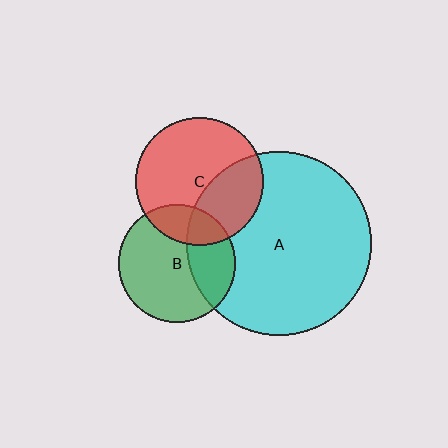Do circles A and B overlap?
Yes.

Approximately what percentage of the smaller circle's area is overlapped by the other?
Approximately 30%.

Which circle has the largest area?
Circle A (cyan).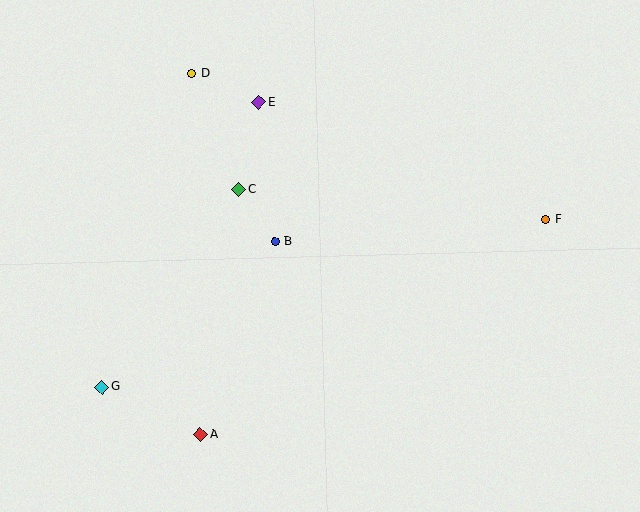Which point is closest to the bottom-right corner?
Point F is closest to the bottom-right corner.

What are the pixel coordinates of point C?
Point C is at (239, 189).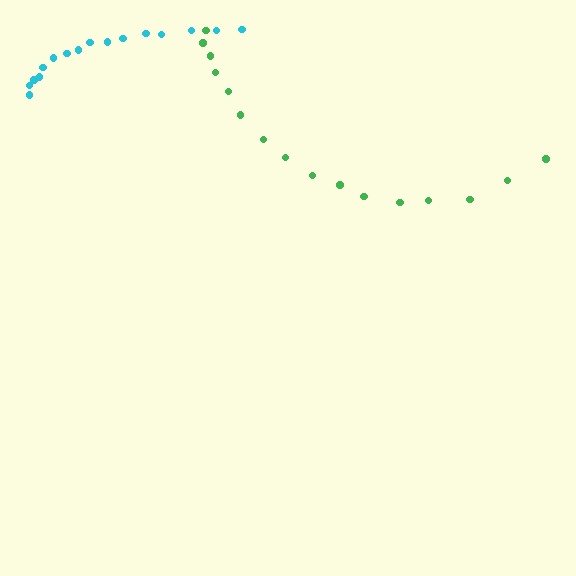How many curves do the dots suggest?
There are 2 distinct paths.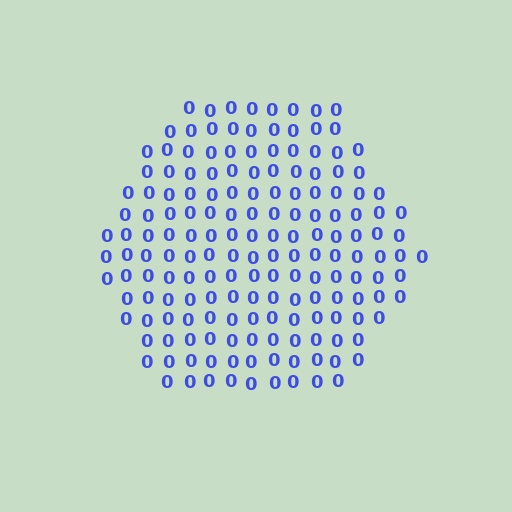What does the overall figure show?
The overall figure shows a hexagon.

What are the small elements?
The small elements are digit 0's.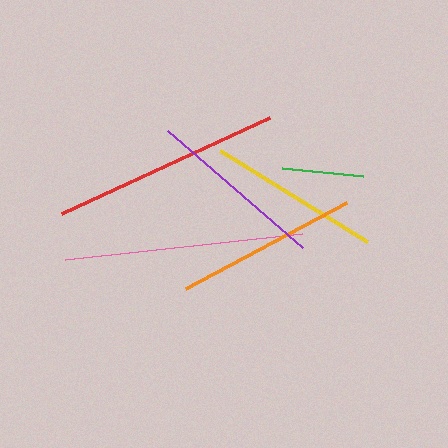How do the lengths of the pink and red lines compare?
The pink and red lines are approximately the same length.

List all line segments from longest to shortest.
From longest to shortest: pink, red, orange, purple, yellow, green.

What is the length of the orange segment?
The orange segment is approximately 183 pixels long.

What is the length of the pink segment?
The pink segment is approximately 239 pixels long.